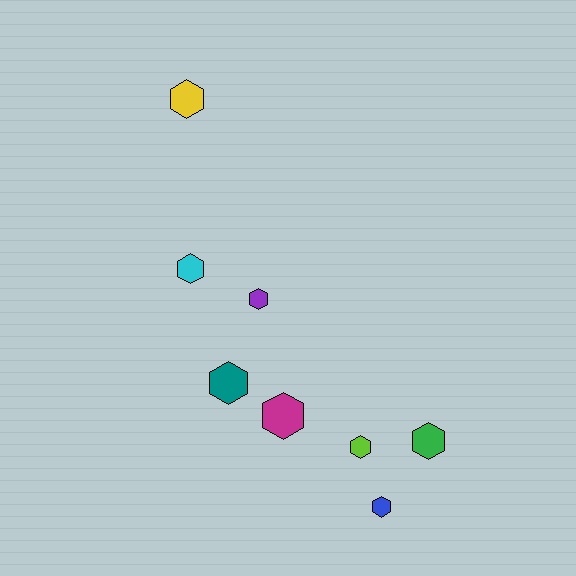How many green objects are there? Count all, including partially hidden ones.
There is 1 green object.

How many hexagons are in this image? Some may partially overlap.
There are 8 hexagons.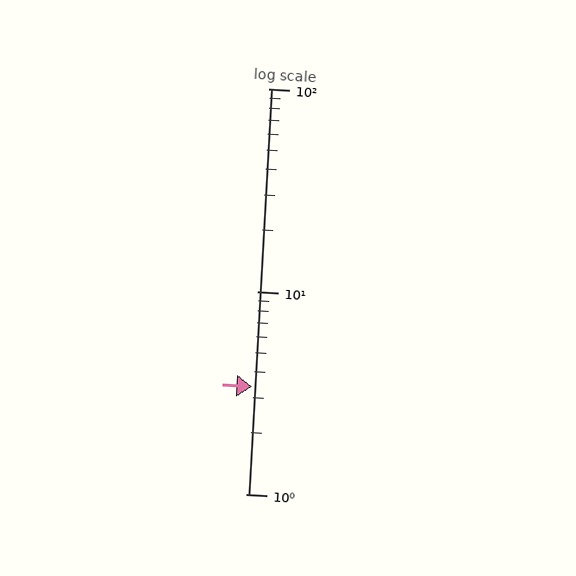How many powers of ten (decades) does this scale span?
The scale spans 2 decades, from 1 to 100.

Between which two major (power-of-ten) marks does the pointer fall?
The pointer is between 1 and 10.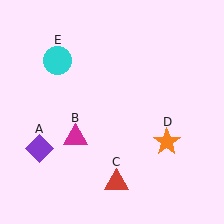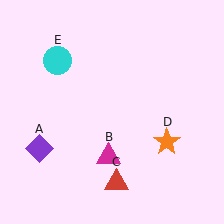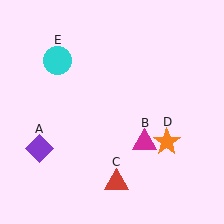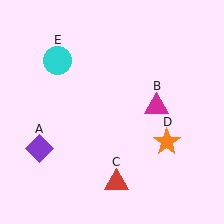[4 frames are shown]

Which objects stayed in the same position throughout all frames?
Purple diamond (object A) and red triangle (object C) and orange star (object D) and cyan circle (object E) remained stationary.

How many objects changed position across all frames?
1 object changed position: magenta triangle (object B).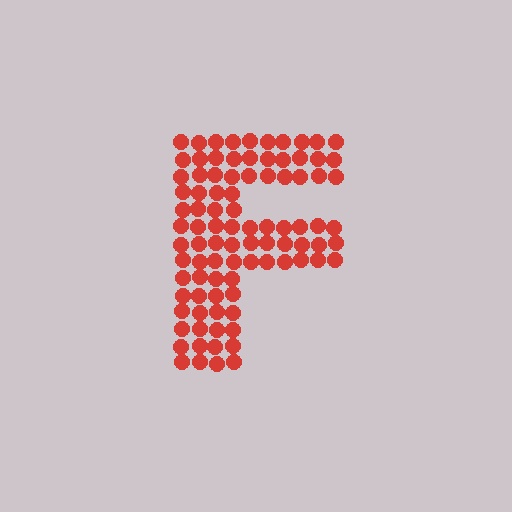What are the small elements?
The small elements are circles.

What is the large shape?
The large shape is the letter F.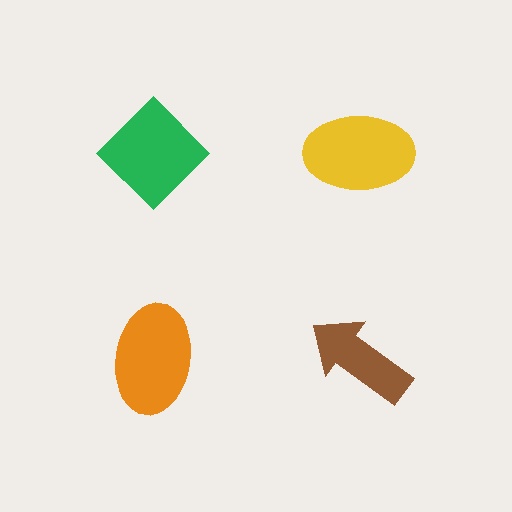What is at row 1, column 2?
A yellow ellipse.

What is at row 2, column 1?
An orange ellipse.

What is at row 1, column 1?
A green diamond.